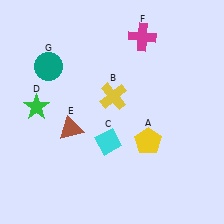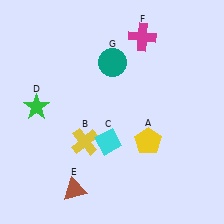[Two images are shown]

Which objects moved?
The objects that moved are: the yellow cross (B), the brown triangle (E), the teal circle (G).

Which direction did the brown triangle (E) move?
The brown triangle (E) moved down.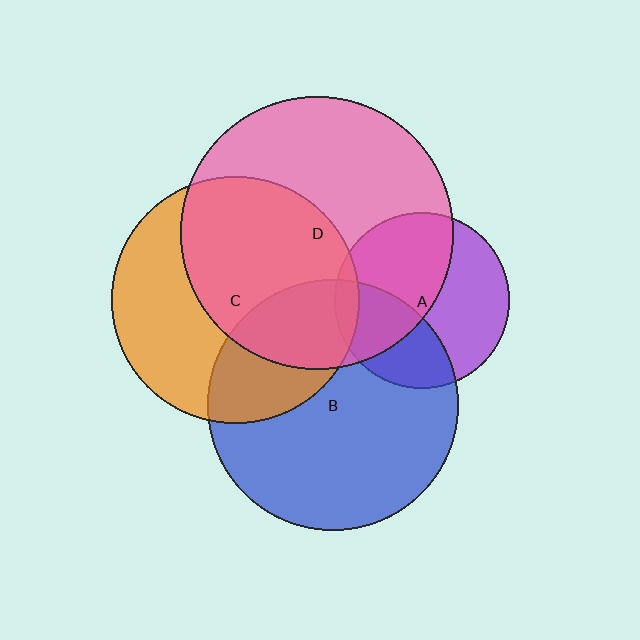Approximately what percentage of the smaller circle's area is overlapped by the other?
Approximately 30%.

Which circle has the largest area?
Circle D (pink).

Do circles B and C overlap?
Yes.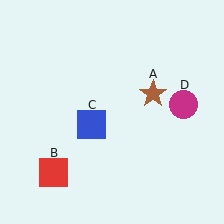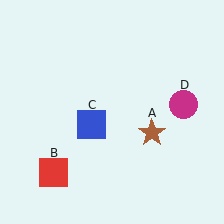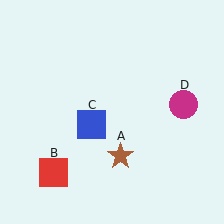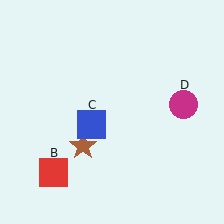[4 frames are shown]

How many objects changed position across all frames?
1 object changed position: brown star (object A).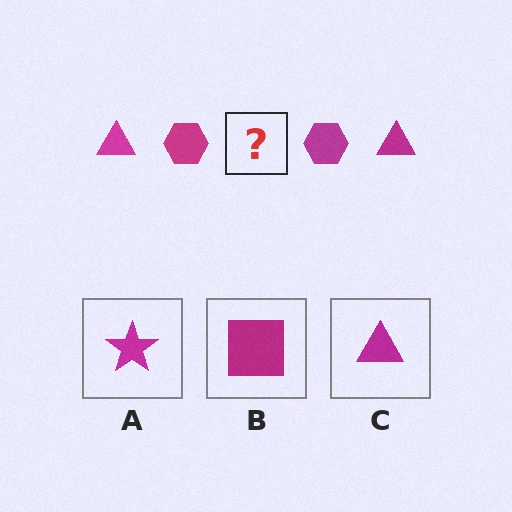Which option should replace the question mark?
Option C.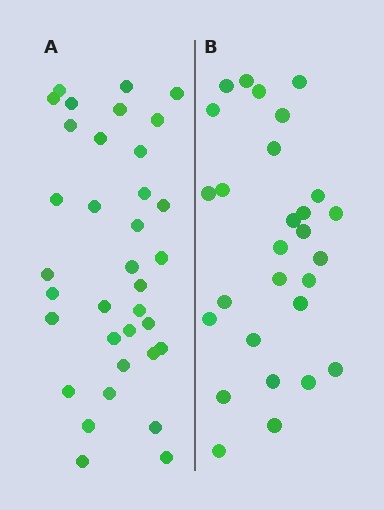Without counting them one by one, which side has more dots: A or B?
Region A (the left region) has more dots.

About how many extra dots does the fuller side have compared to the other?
Region A has roughly 8 or so more dots than region B.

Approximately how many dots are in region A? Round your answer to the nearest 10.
About 40 dots. (The exact count is 35, which rounds to 40.)